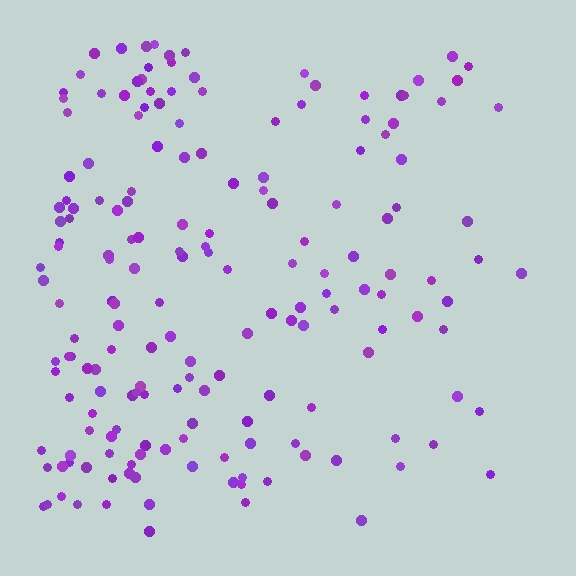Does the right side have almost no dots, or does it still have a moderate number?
Still a moderate number, just noticeably fewer than the left.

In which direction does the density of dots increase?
From right to left, with the left side densest.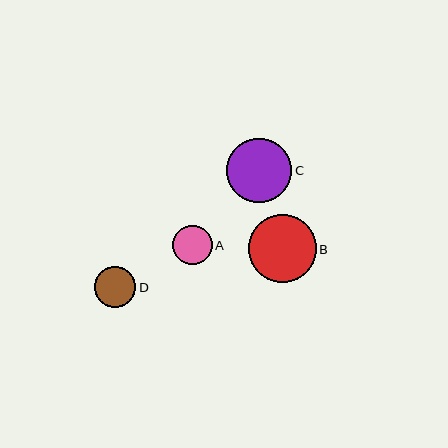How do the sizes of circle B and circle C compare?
Circle B and circle C are approximately the same size.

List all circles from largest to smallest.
From largest to smallest: B, C, D, A.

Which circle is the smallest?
Circle A is the smallest with a size of approximately 39 pixels.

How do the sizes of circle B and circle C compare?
Circle B and circle C are approximately the same size.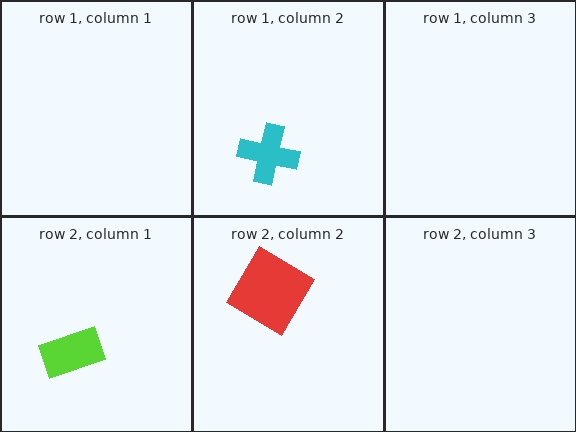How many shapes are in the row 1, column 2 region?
1.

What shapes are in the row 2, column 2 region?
The red diamond.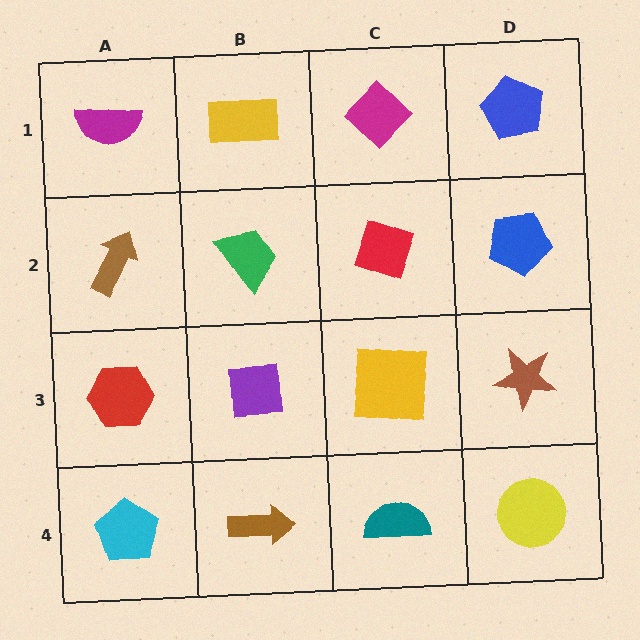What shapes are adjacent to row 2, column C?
A magenta diamond (row 1, column C), a yellow square (row 3, column C), a green trapezoid (row 2, column B), a blue pentagon (row 2, column D).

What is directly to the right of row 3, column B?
A yellow square.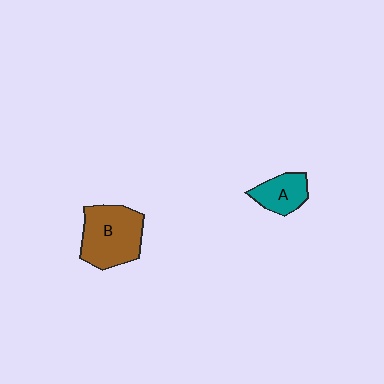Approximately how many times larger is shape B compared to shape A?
Approximately 1.9 times.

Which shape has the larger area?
Shape B (brown).